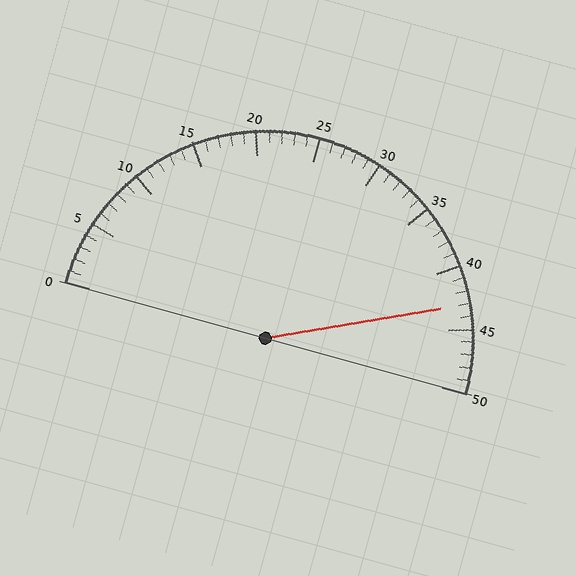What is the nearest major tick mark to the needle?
The nearest major tick mark is 45.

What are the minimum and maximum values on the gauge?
The gauge ranges from 0 to 50.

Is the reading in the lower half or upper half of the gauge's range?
The reading is in the upper half of the range (0 to 50).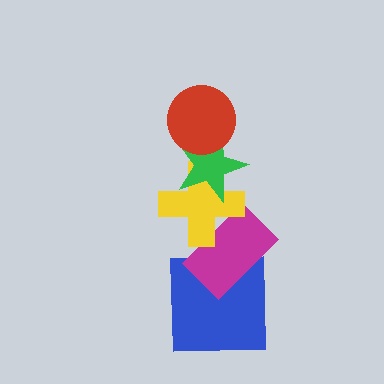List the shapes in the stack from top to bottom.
From top to bottom: the red circle, the green star, the yellow cross, the magenta rectangle, the blue square.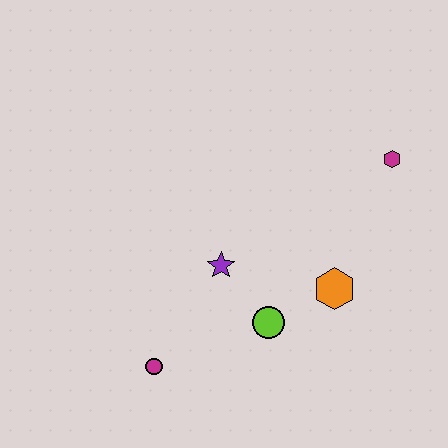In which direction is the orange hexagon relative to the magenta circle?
The orange hexagon is to the right of the magenta circle.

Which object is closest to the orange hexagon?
The lime circle is closest to the orange hexagon.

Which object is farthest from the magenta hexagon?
The magenta circle is farthest from the magenta hexagon.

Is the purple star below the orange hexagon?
No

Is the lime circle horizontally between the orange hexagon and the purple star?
Yes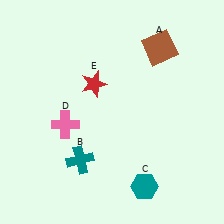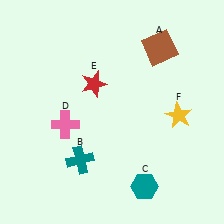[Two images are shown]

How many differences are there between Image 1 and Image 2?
There is 1 difference between the two images.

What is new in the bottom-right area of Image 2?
A yellow star (F) was added in the bottom-right area of Image 2.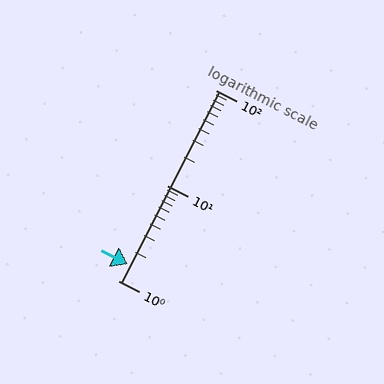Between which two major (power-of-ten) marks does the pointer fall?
The pointer is between 1 and 10.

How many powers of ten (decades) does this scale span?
The scale spans 2 decades, from 1 to 100.